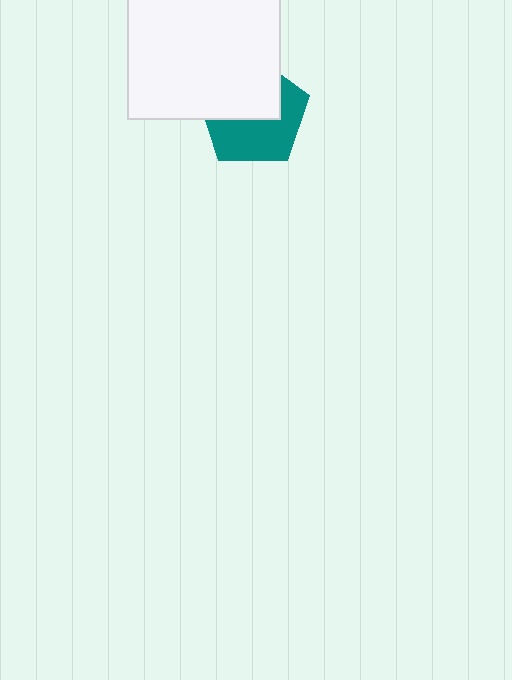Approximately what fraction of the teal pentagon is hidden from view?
Roughly 48% of the teal pentagon is hidden behind the white square.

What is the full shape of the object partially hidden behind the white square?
The partially hidden object is a teal pentagon.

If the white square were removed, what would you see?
You would see the complete teal pentagon.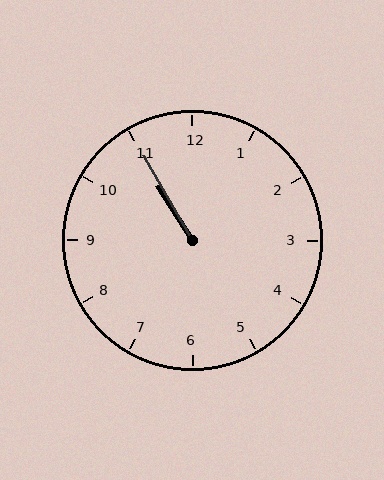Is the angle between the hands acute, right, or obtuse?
It is acute.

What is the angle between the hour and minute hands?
Approximately 2 degrees.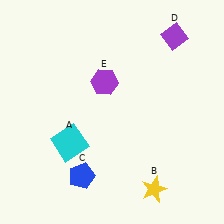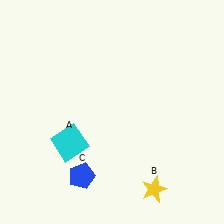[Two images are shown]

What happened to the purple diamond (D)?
The purple diamond (D) was removed in Image 2. It was in the top-right area of Image 1.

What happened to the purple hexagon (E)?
The purple hexagon (E) was removed in Image 2. It was in the top-left area of Image 1.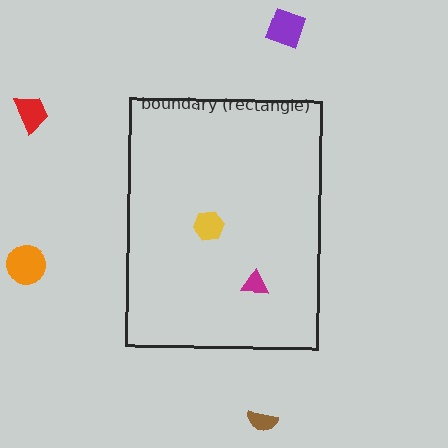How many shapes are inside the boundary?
2 inside, 4 outside.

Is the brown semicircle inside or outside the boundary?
Outside.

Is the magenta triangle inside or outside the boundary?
Inside.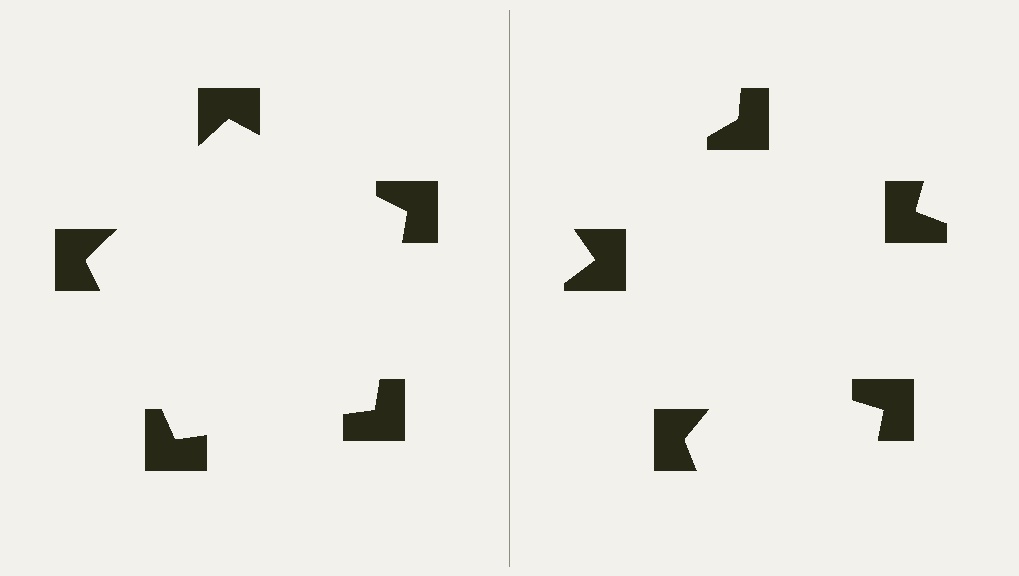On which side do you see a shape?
An illusory pentagon appears on the left side. On the right side the wedge cuts are rotated, so no coherent shape forms.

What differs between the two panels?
The notched squares are positioned identically on both sides; only the wedge orientations differ. On the left they align to a pentagon; on the right they are misaligned.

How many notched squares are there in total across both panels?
10 — 5 on each side.